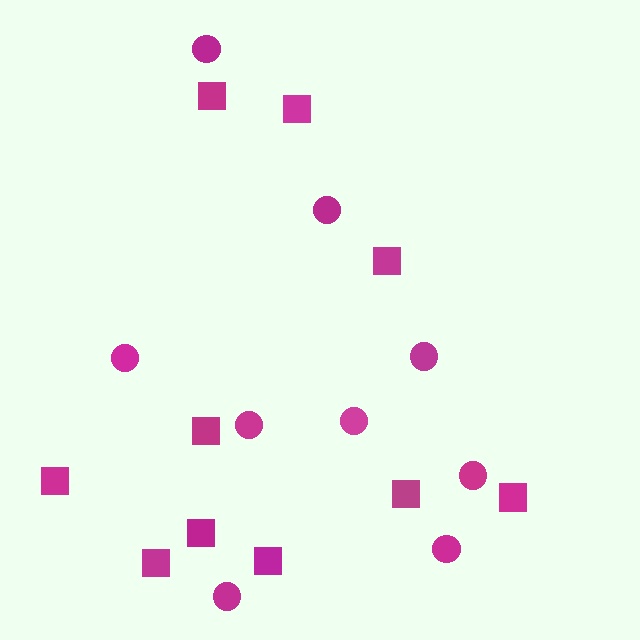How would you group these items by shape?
There are 2 groups: one group of circles (9) and one group of squares (10).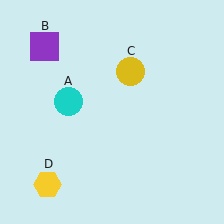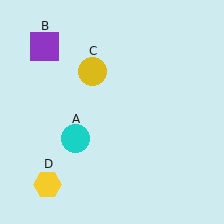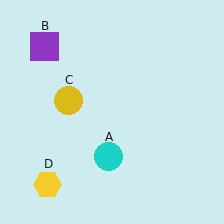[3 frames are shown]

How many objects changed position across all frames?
2 objects changed position: cyan circle (object A), yellow circle (object C).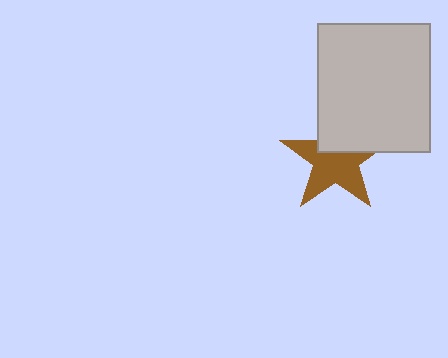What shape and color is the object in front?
The object in front is a light gray rectangle.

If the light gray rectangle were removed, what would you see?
You would see the complete brown star.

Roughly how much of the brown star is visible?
About half of it is visible (roughly 64%).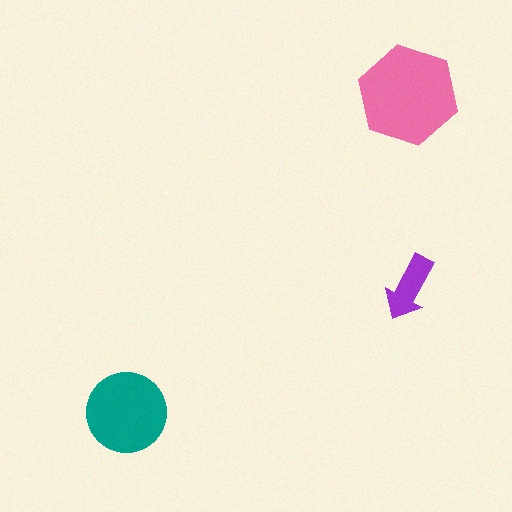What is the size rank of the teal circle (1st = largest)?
2nd.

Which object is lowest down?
The teal circle is bottommost.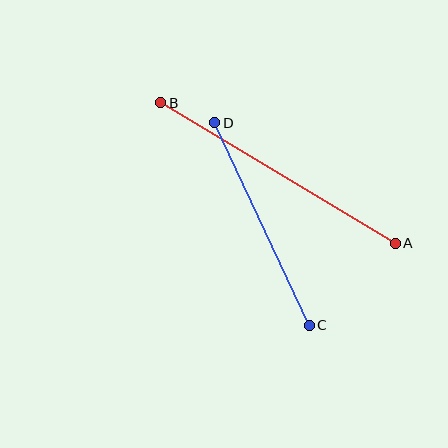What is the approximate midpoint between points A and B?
The midpoint is at approximately (278, 173) pixels.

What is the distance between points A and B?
The distance is approximately 274 pixels.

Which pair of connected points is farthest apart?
Points A and B are farthest apart.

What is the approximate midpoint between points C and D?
The midpoint is at approximately (262, 224) pixels.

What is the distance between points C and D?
The distance is approximately 224 pixels.